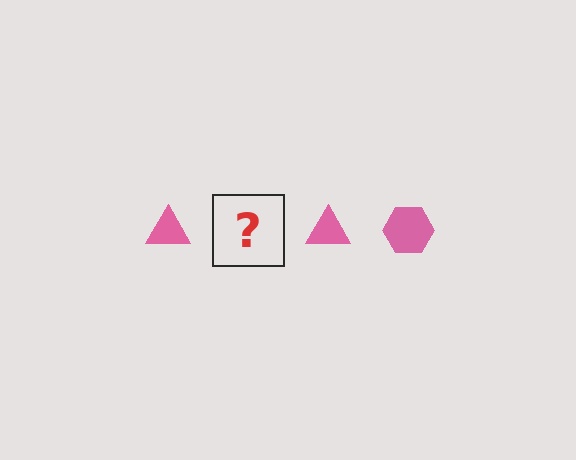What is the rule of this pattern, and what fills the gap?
The rule is that the pattern cycles through triangle, hexagon shapes in pink. The gap should be filled with a pink hexagon.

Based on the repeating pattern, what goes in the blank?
The blank should be a pink hexagon.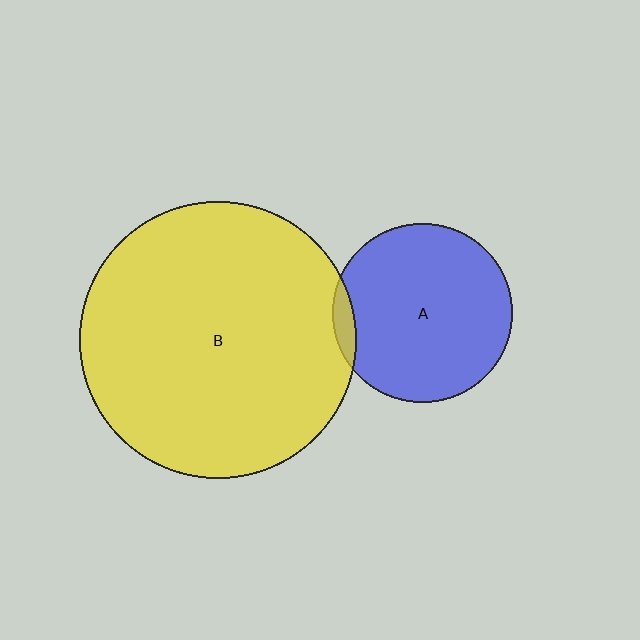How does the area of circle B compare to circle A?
Approximately 2.4 times.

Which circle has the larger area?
Circle B (yellow).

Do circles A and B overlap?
Yes.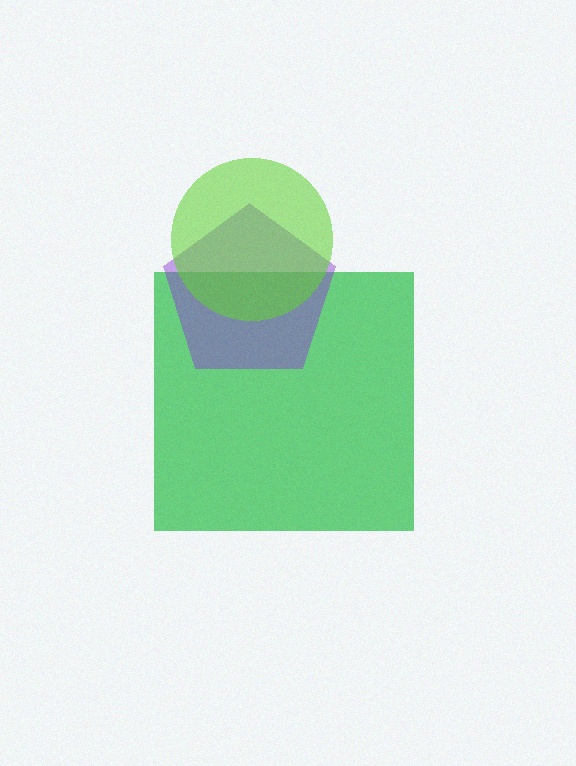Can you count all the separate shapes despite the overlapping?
Yes, there are 3 separate shapes.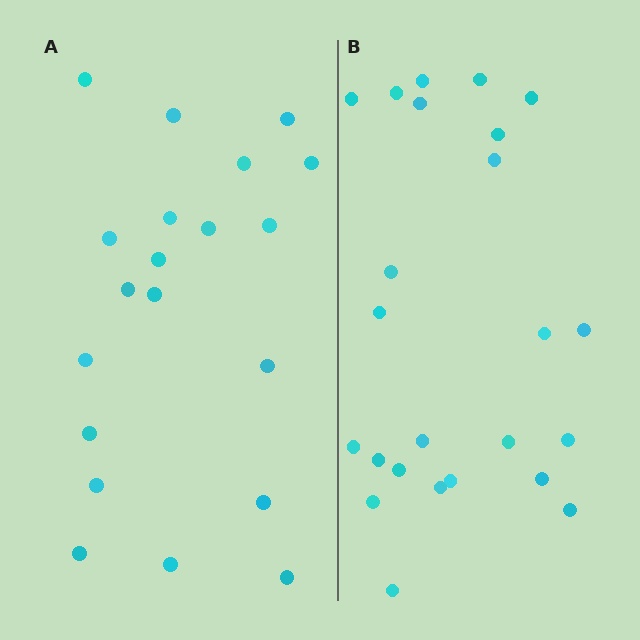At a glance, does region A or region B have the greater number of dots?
Region B (the right region) has more dots.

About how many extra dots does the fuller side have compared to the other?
Region B has about 4 more dots than region A.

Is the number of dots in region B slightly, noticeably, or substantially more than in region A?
Region B has only slightly more — the two regions are fairly close. The ratio is roughly 1.2 to 1.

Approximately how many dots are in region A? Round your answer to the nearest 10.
About 20 dots.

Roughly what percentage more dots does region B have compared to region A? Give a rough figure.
About 20% more.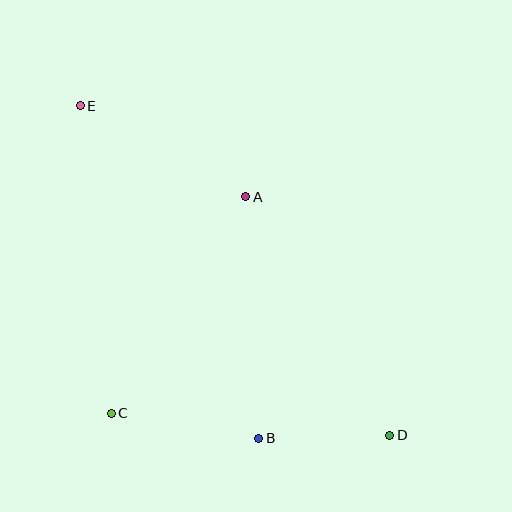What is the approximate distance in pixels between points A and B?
The distance between A and B is approximately 242 pixels.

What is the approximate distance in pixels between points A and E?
The distance between A and E is approximately 189 pixels.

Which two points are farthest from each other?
Points D and E are farthest from each other.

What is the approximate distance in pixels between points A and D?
The distance between A and D is approximately 279 pixels.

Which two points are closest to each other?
Points B and D are closest to each other.